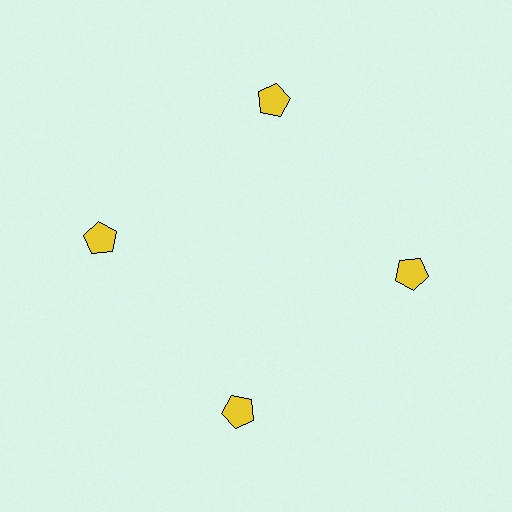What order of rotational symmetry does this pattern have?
This pattern has 4-fold rotational symmetry.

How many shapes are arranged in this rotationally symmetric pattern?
There are 4 shapes, arranged in 4 groups of 1.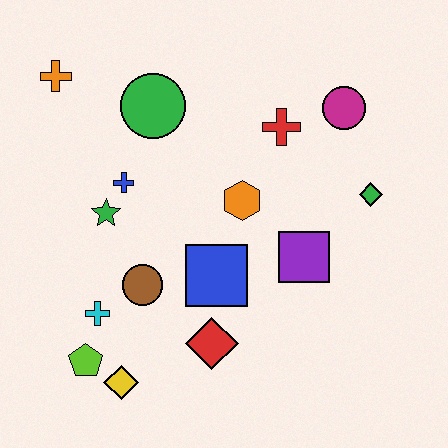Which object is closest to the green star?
The blue cross is closest to the green star.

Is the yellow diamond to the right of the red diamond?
No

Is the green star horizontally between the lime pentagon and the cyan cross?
No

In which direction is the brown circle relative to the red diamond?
The brown circle is to the left of the red diamond.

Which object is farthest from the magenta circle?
The lime pentagon is farthest from the magenta circle.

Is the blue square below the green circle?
Yes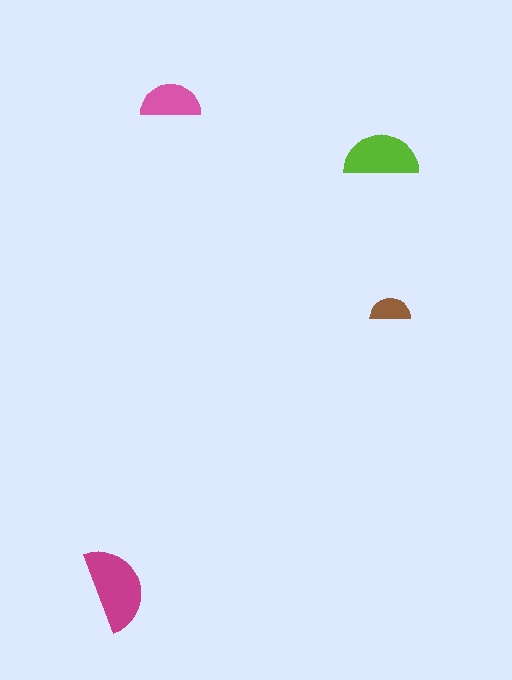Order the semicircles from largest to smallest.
the magenta one, the lime one, the pink one, the brown one.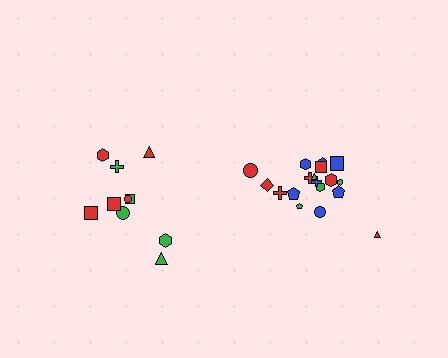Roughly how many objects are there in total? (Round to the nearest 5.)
Roughly 30 objects in total.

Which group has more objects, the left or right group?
The right group.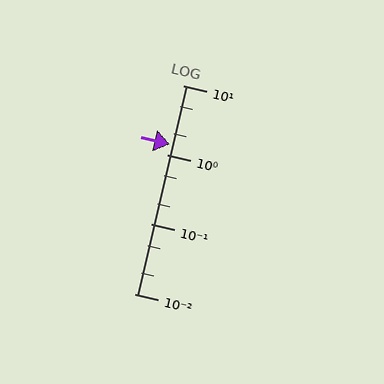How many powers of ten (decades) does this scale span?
The scale spans 3 decades, from 0.01 to 10.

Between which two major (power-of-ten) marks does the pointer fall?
The pointer is between 1 and 10.